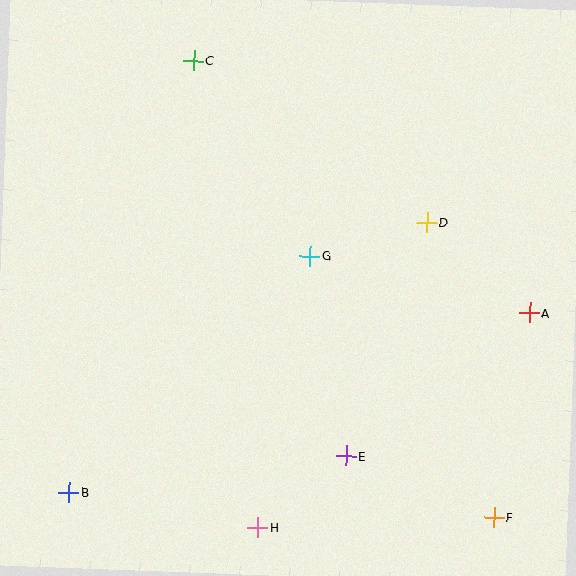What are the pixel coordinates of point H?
Point H is at (258, 527).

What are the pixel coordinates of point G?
Point G is at (310, 256).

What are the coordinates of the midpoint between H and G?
The midpoint between H and G is at (284, 392).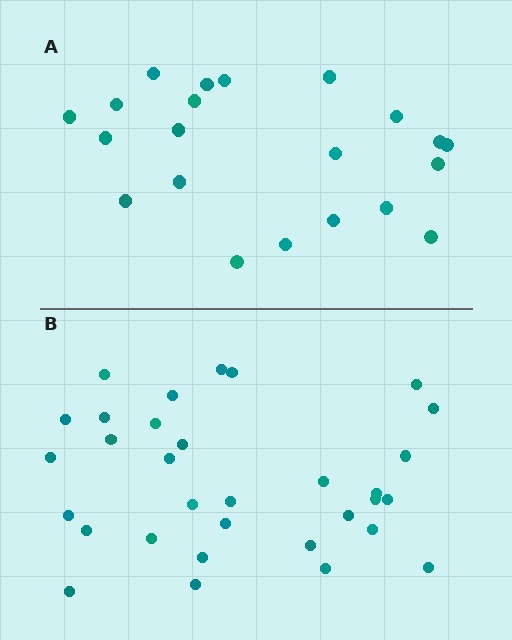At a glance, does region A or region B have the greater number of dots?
Region B (the bottom region) has more dots.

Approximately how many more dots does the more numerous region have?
Region B has roughly 12 or so more dots than region A.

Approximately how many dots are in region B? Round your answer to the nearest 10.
About 30 dots. (The exact count is 32, which rounds to 30.)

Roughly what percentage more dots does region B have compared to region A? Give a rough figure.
About 50% more.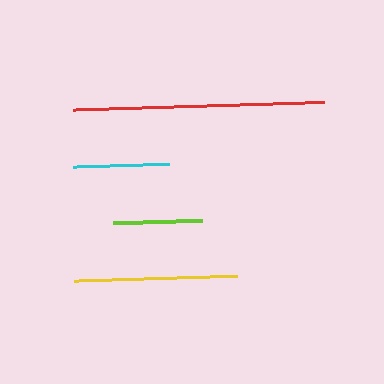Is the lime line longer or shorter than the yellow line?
The yellow line is longer than the lime line.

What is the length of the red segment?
The red segment is approximately 251 pixels long.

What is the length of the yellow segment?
The yellow segment is approximately 162 pixels long.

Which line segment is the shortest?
The lime line is the shortest at approximately 89 pixels.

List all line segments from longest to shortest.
From longest to shortest: red, yellow, cyan, lime.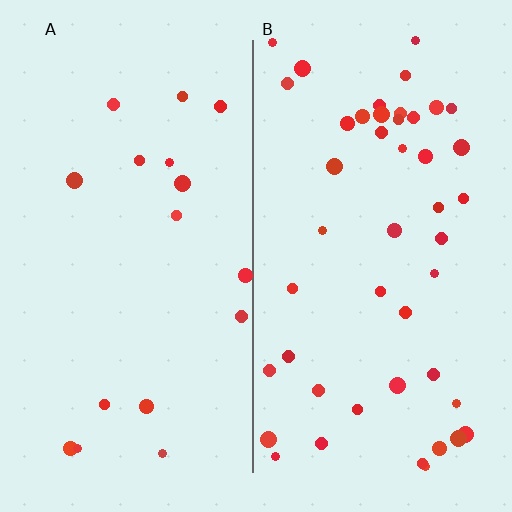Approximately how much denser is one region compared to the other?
Approximately 2.8× — region B over region A.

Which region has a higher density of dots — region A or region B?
B (the right).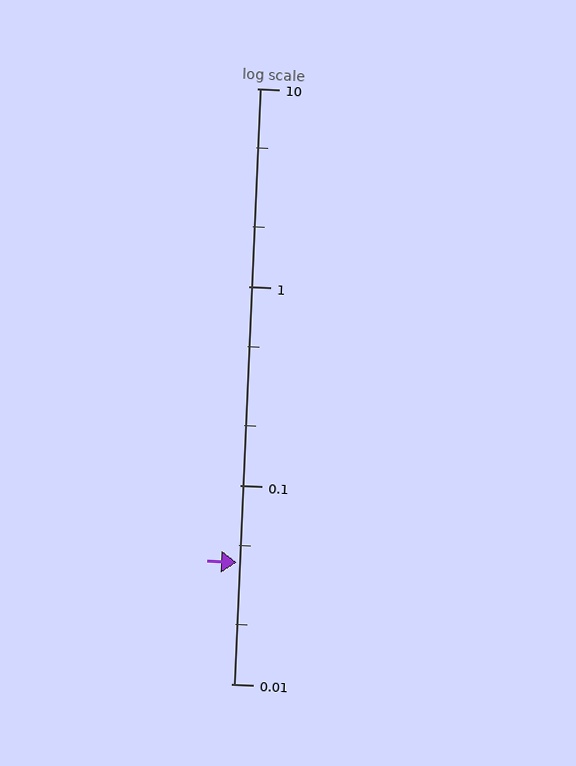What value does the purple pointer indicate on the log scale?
The pointer indicates approximately 0.041.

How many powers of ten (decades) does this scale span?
The scale spans 3 decades, from 0.01 to 10.